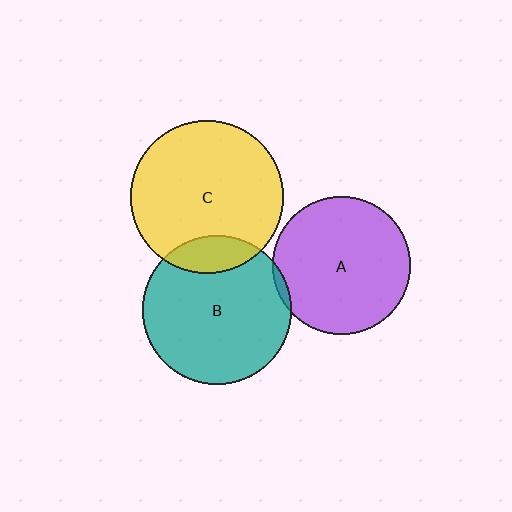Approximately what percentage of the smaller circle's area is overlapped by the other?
Approximately 15%.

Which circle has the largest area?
Circle C (yellow).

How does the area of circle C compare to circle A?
Approximately 1.2 times.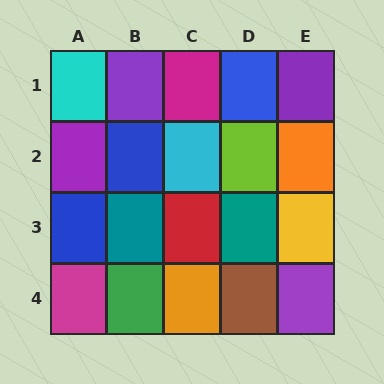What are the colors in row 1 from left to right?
Cyan, purple, magenta, blue, purple.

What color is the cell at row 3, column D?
Teal.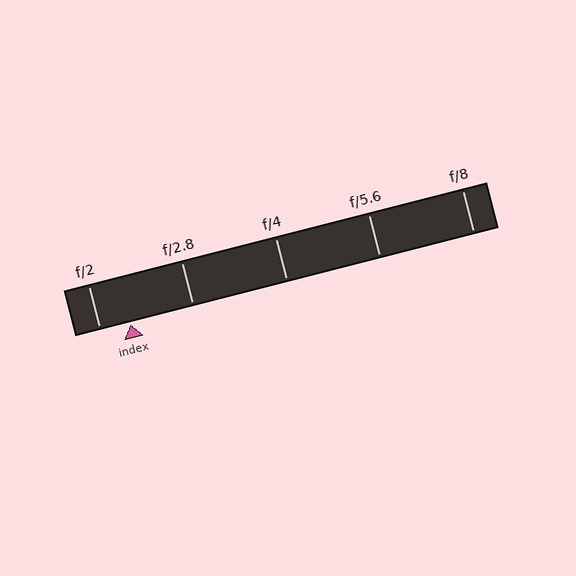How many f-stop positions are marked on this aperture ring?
There are 5 f-stop positions marked.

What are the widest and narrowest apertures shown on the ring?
The widest aperture shown is f/2 and the narrowest is f/8.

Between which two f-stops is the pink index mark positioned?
The index mark is between f/2 and f/2.8.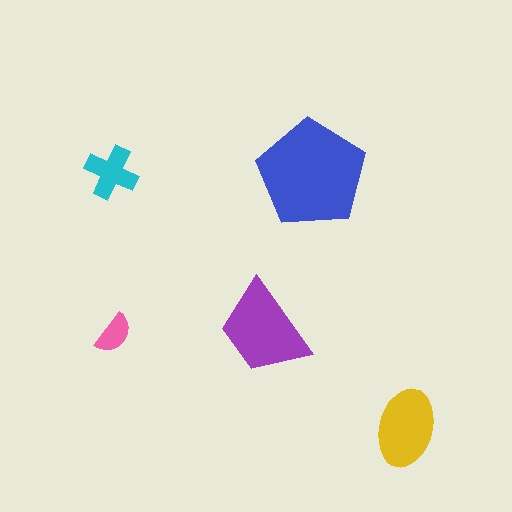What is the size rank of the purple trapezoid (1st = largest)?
2nd.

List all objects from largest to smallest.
The blue pentagon, the purple trapezoid, the yellow ellipse, the cyan cross, the pink semicircle.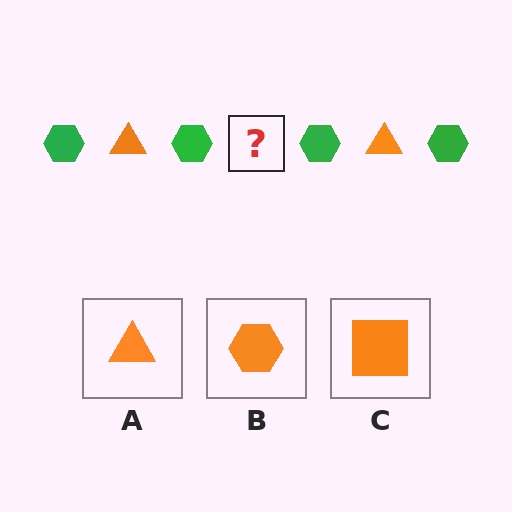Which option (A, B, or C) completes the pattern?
A.